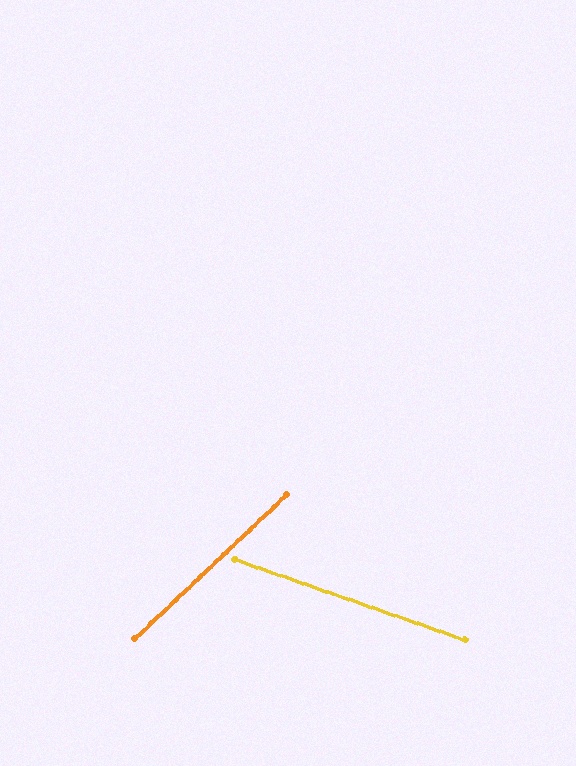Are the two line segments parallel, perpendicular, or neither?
Neither parallel nor perpendicular — they differ by about 63°.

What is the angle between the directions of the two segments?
Approximately 63 degrees.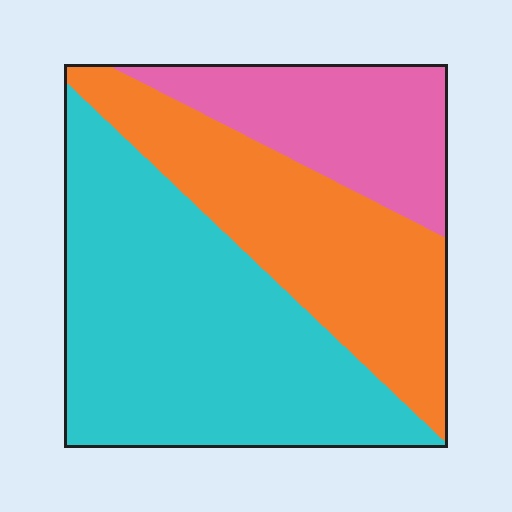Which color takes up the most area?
Cyan, at roughly 50%.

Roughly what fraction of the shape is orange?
Orange takes up between a sixth and a third of the shape.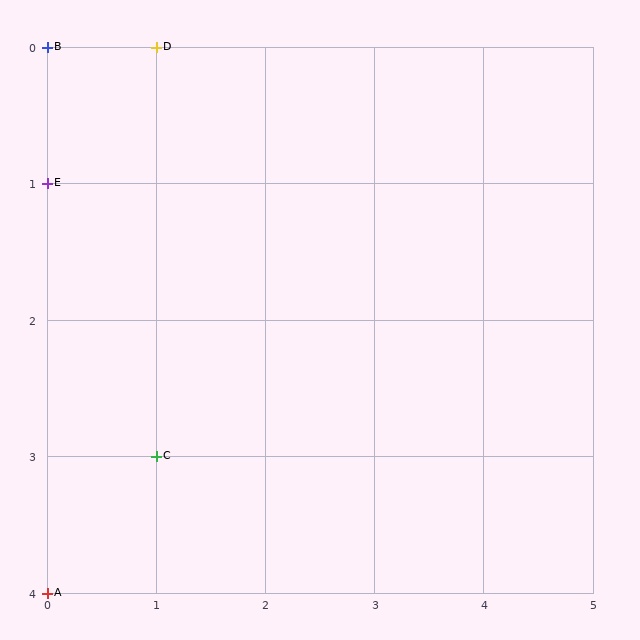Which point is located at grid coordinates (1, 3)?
Point C is at (1, 3).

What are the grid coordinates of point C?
Point C is at grid coordinates (1, 3).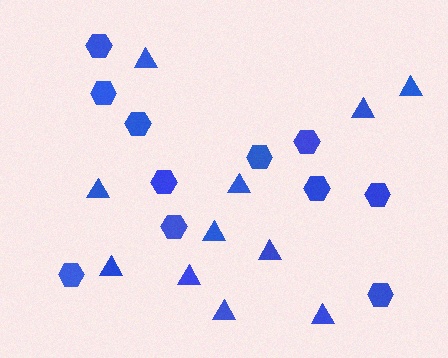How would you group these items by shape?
There are 2 groups: one group of hexagons (11) and one group of triangles (11).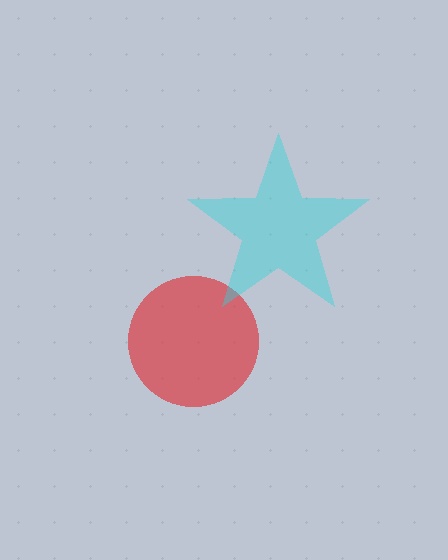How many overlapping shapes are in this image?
There are 2 overlapping shapes in the image.